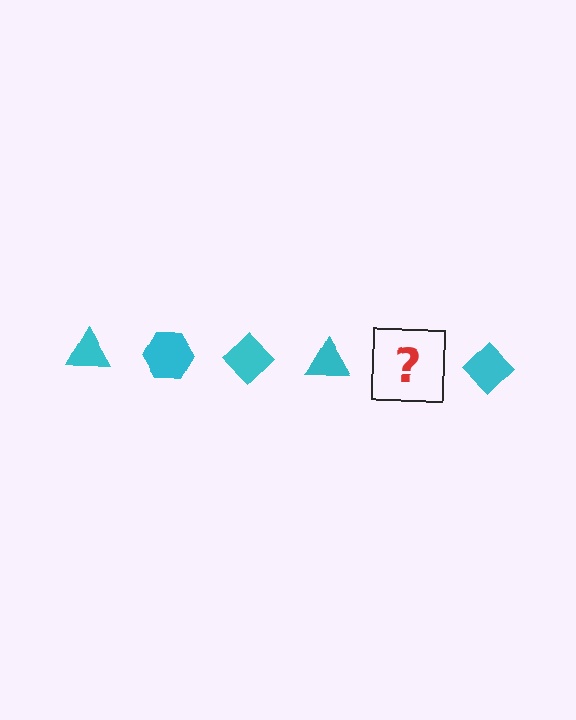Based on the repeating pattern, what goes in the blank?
The blank should be a cyan hexagon.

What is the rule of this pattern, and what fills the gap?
The rule is that the pattern cycles through triangle, hexagon, diamond shapes in cyan. The gap should be filled with a cyan hexagon.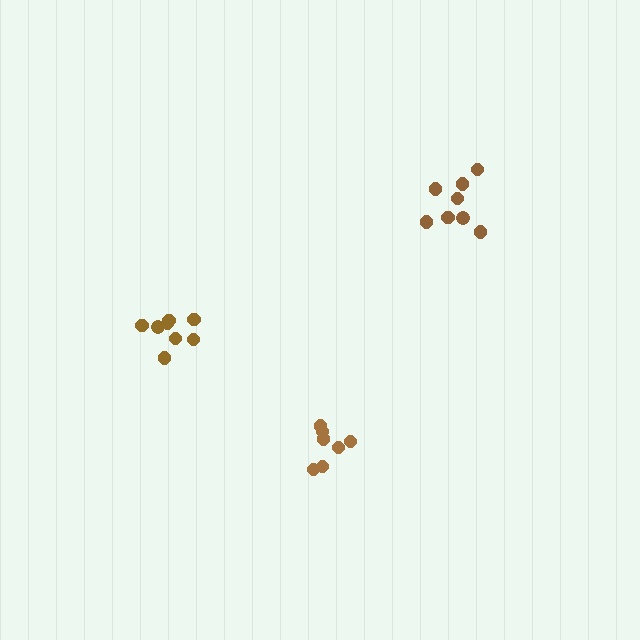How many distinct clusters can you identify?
There are 3 distinct clusters.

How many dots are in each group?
Group 1: 7 dots, Group 2: 8 dots, Group 3: 8 dots (23 total).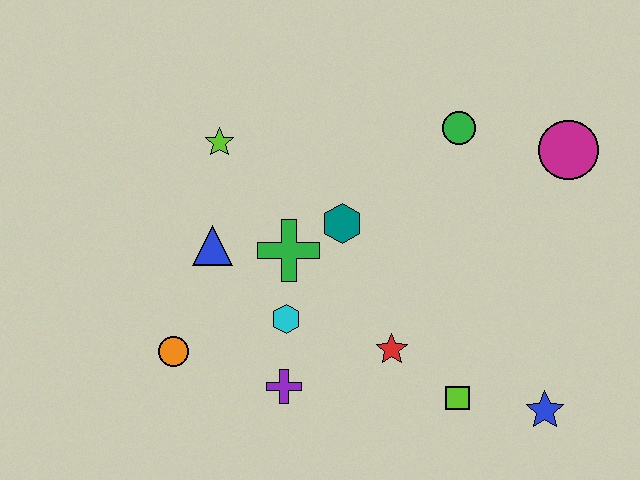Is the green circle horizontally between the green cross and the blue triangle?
No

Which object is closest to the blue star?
The lime square is closest to the blue star.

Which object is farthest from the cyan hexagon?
The magenta circle is farthest from the cyan hexagon.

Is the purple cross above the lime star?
No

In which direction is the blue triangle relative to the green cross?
The blue triangle is to the left of the green cross.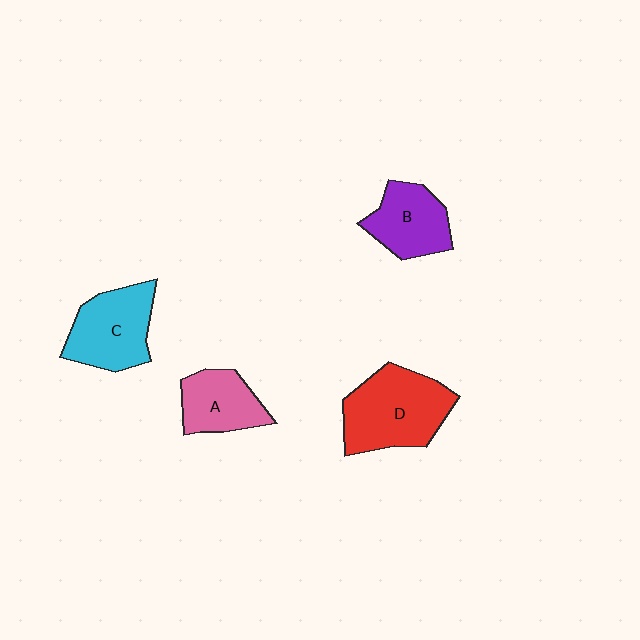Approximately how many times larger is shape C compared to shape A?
Approximately 1.3 times.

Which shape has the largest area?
Shape D (red).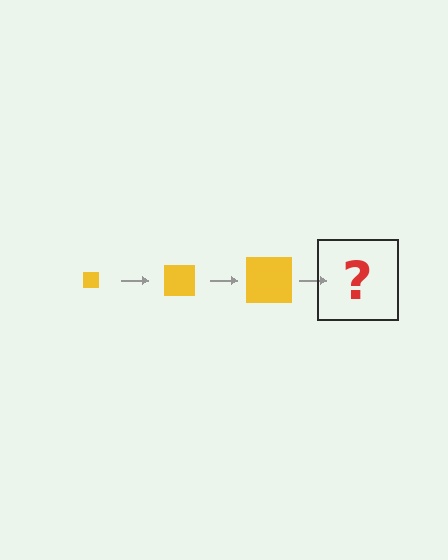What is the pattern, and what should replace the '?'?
The pattern is that the square gets progressively larger each step. The '?' should be a yellow square, larger than the previous one.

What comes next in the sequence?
The next element should be a yellow square, larger than the previous one.